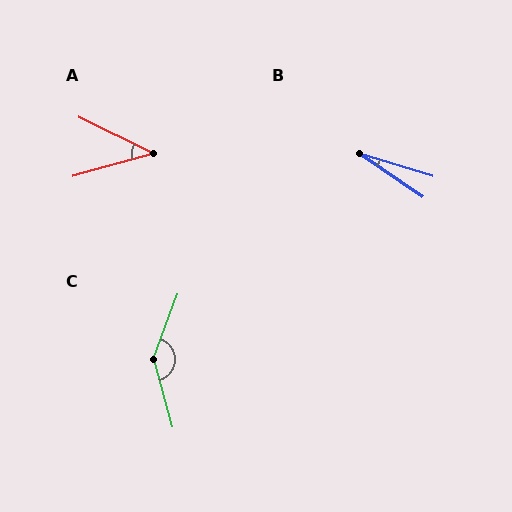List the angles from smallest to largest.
B (17°), A (41°), C (144°).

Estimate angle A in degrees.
Approximately 41 degrees.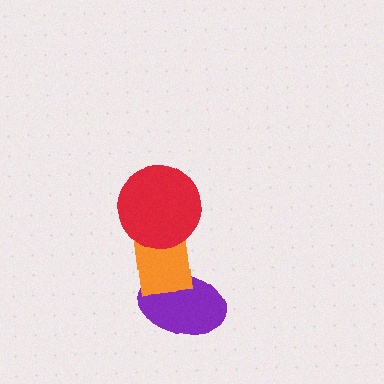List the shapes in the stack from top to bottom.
From top to bottom: the red circle, the orange rectangle, the purple ellipse.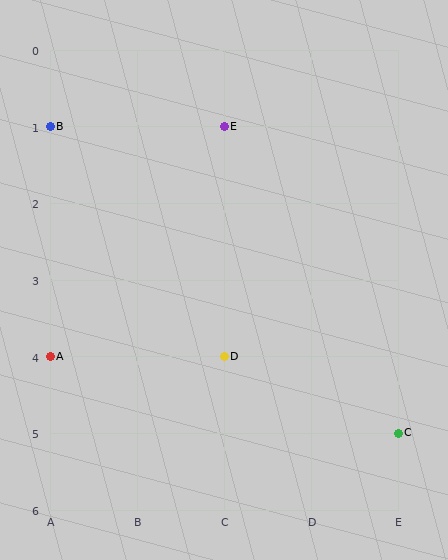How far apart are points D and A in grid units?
Points D and A are 2 columns apart.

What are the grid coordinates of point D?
Point D is at grid coordinates (C, 4).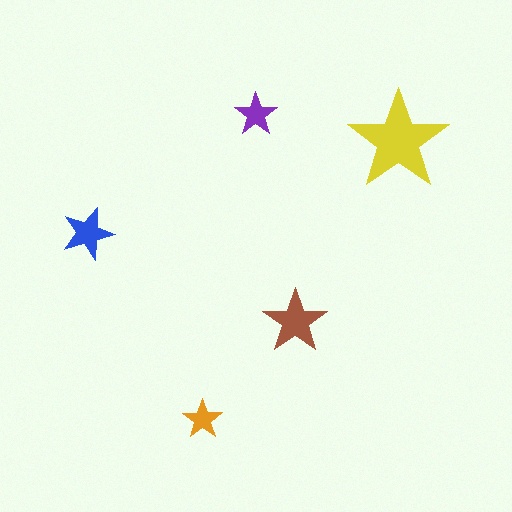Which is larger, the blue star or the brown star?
The brown one.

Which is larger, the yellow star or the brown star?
The yellow one.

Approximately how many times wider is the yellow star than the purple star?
About 2.5 times wider.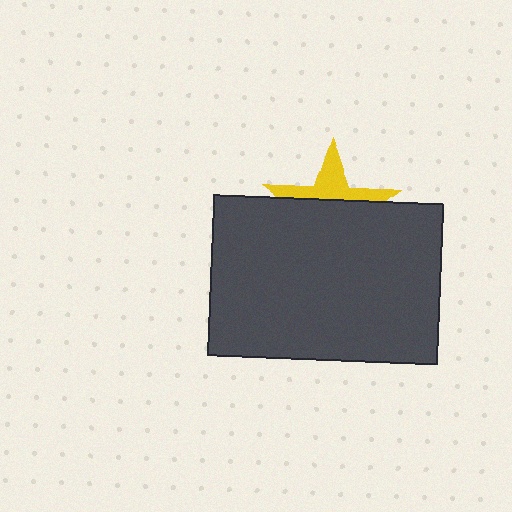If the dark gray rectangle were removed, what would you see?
You would see the complete yellow star.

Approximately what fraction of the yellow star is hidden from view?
Roughly 63% of the yellow star is hidden behind the dark gray rectangle.